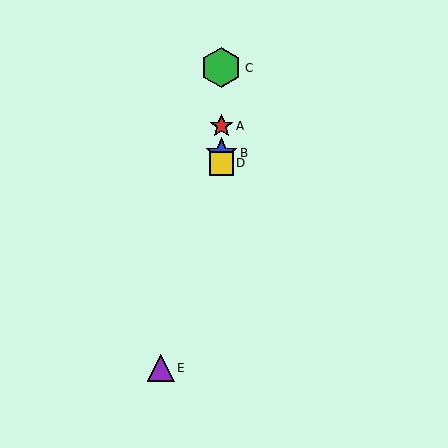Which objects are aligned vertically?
Objects A, B, C, D are aligned vertically.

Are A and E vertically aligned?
No, A is at x≈221 and E is at x≈161.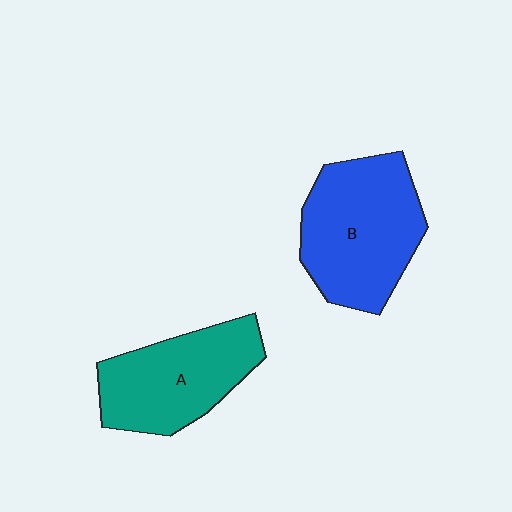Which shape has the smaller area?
Shape A (teal).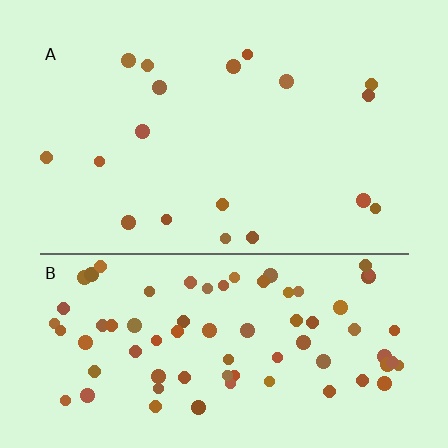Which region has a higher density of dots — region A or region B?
B (the bottom).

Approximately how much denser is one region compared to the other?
Approximately 4.4× — region B over region A.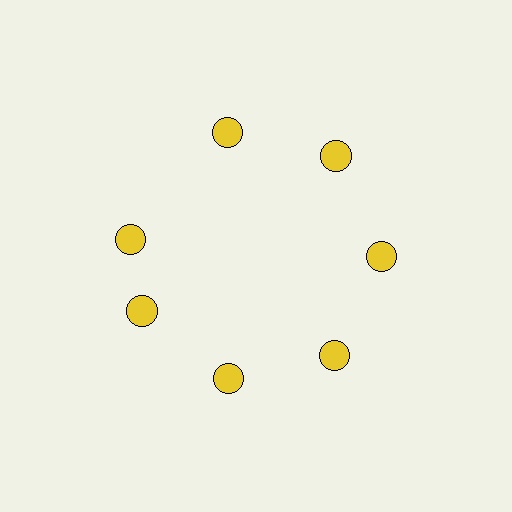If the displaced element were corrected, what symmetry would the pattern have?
It would have 7-fold rotational symmetry — the pattern would map onto itself every 51 degrees.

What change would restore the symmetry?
The symmetry would be restored by rotating it back into even spacing with its neighbors so that all 7 circles sit at equal angles and equal distance from the center.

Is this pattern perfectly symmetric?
No. The 7 yellow circles are arranged in a ring, but one element near the 10 o'clock position is rotated out of alignment along the ring, breaking the 7-fold rotational symmetry.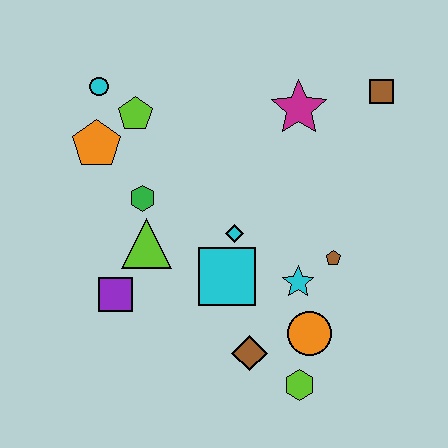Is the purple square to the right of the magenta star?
No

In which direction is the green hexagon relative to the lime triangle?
The green hexagon is above the lime triangle.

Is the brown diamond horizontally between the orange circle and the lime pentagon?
Yes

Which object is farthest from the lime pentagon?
The lime hexagon is farthest from the lime pentagon.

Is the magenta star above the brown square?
No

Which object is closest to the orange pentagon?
The lime pentagon is closest to the orange pentagon.